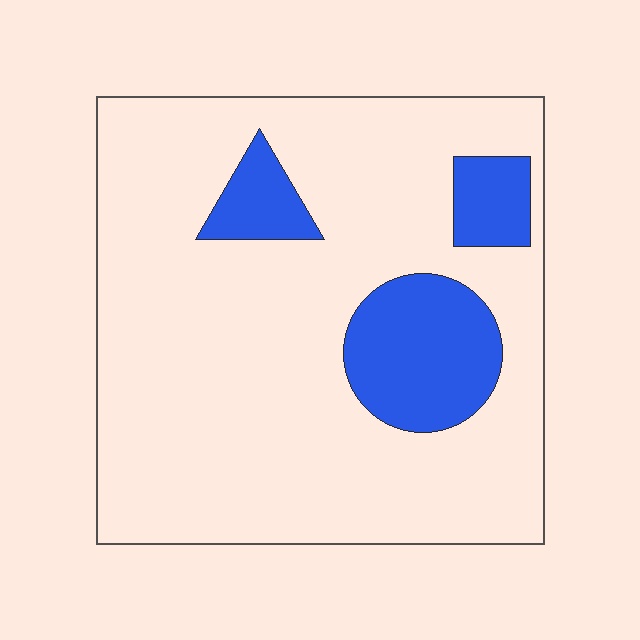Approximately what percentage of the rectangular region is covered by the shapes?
Approximately 15%.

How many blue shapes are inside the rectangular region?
3.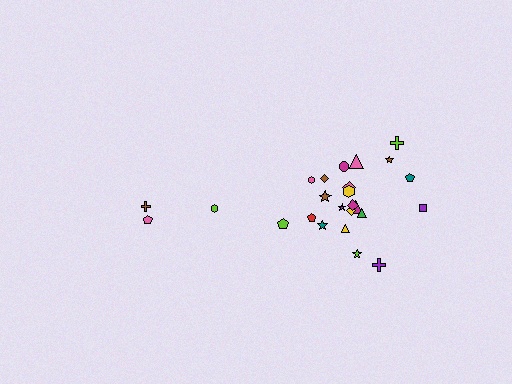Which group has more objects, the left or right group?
The right group.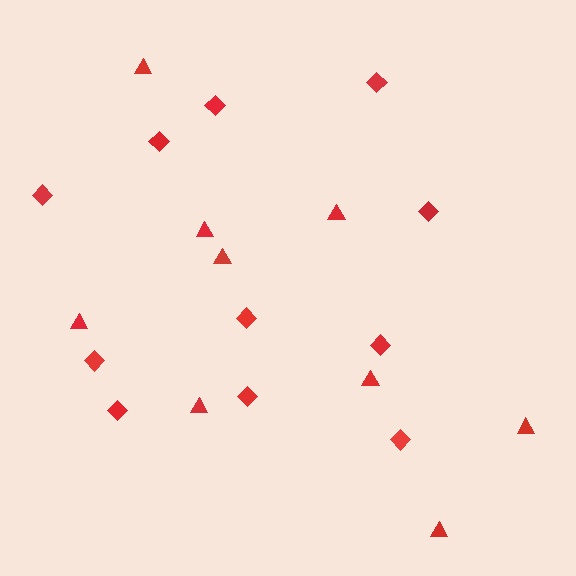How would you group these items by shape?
There are 2 groups: one group of diamonds (11) and one group of triangles (9).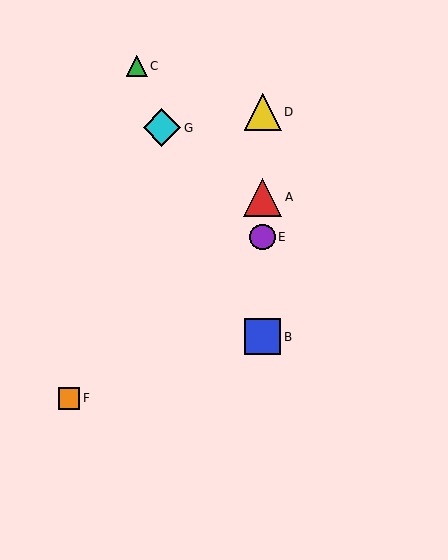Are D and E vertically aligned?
Yes, both are at x≈263.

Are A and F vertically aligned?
No, A is at x≈263 and F is at x≈69.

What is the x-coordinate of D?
Object D is at x≈263.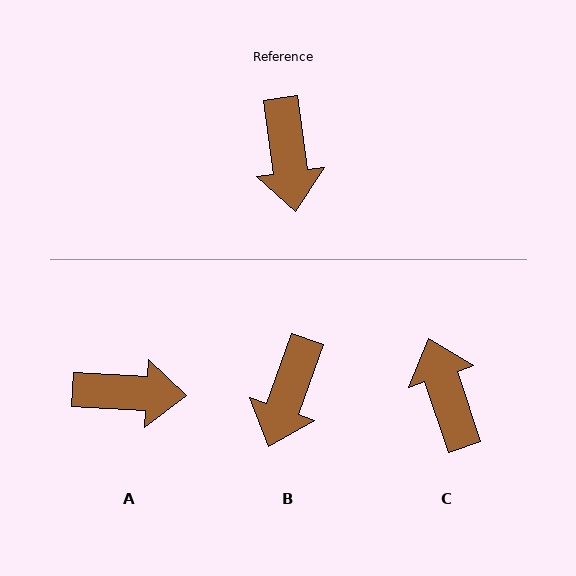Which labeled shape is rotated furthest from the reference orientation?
C, about 169 degrees away.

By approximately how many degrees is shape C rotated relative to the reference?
Approximately 169 degrees clockwise.